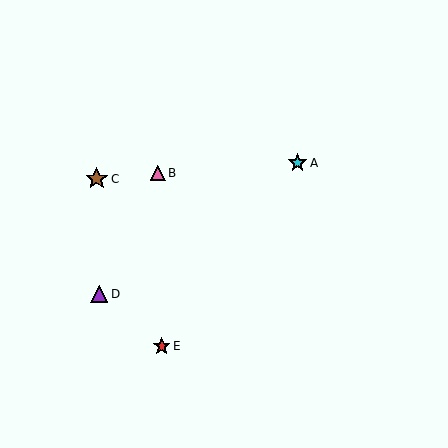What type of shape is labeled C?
Shape C is a brown star.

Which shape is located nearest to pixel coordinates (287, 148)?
The cyan star (labeled A) at (298, 163) is nearest to that location.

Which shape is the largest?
The brown star (labeled C) is the largest.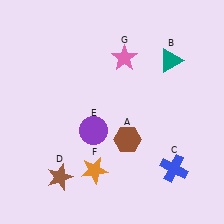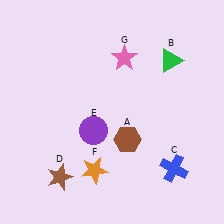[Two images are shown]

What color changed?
The triangle (B) changed from teal in Image 1 to green in Image 2.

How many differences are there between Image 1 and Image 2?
There is 1 difference between the two images.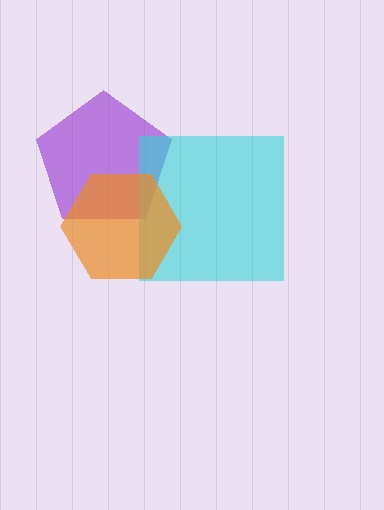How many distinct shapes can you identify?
There are 3 distinct shapes: a purple pentagon, a cyan square, an orange hexagon.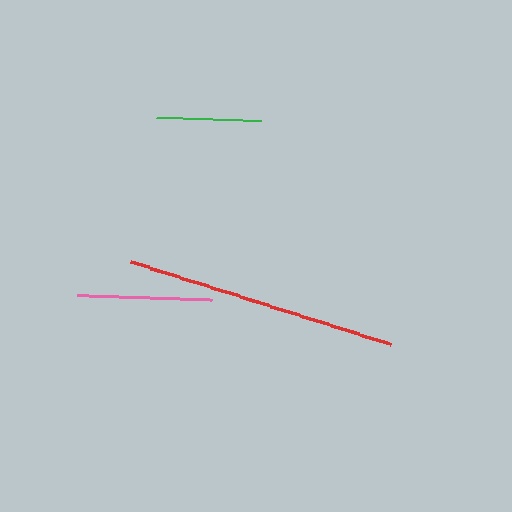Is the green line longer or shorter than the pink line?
The pink line is longer than the green line.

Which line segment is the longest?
The red line is the longest at approximately 274 pixels.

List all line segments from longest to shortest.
From longest to shortest: red, pink, green.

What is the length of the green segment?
The green segment is approximately 106 pixels long.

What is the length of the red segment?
The red segment is approximately 274 pixels long.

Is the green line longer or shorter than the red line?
The red line is longer than the green line.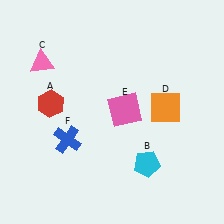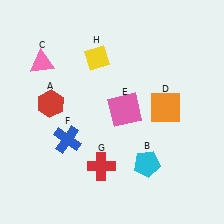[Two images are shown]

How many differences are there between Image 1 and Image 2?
There are 2 differences between the two images.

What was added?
A red cross (G), a yellow diamond (H) were added in Image 2.